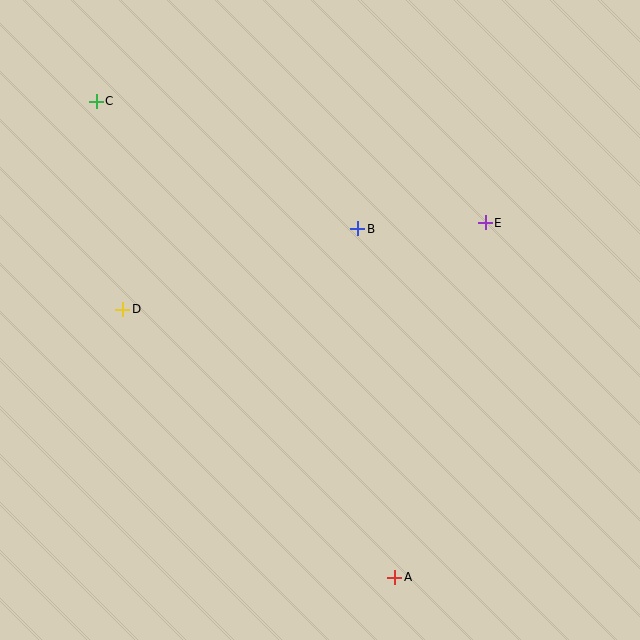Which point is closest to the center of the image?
Point B at (358, 229) is closest to the center.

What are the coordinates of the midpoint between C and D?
The midpoint between C and D is at (110, 205).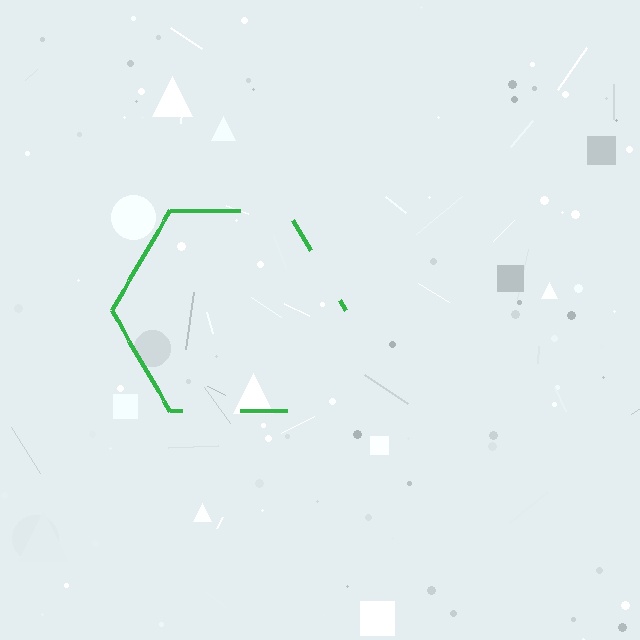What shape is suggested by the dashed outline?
The dashed outline suggests a hexagon.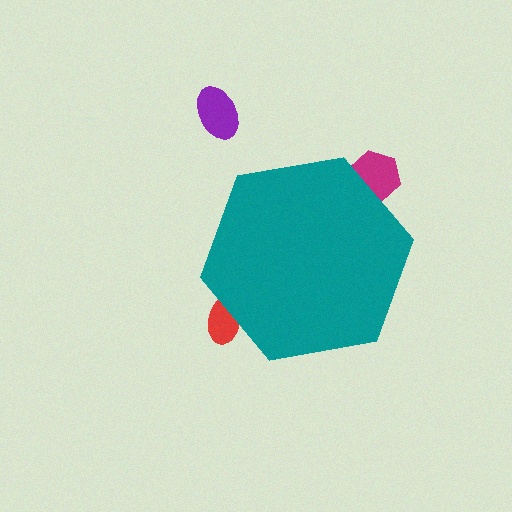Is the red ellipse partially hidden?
Yes, the red ellipse is partially hidden behind the teal hexagon.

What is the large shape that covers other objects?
A teal hexagon.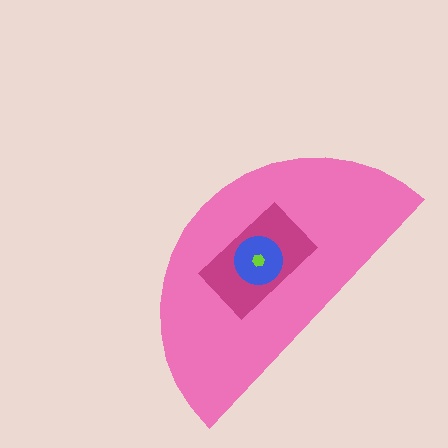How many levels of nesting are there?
4.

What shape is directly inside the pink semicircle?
The magenta rectangle.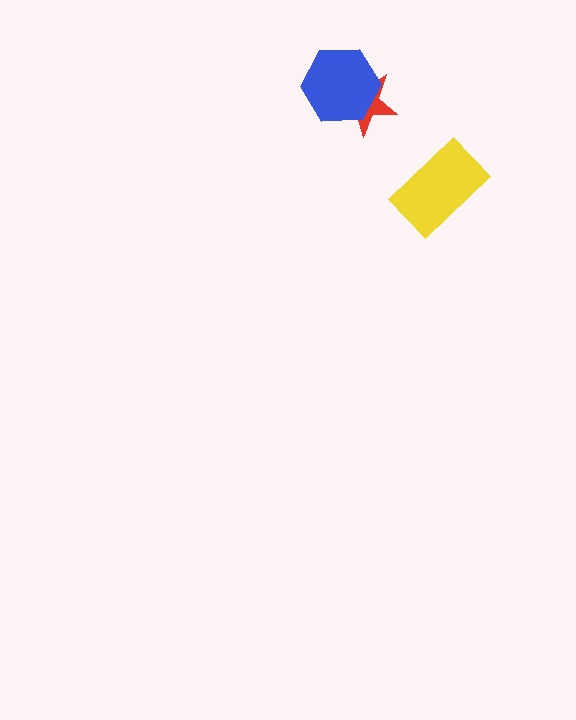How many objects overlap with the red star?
1 object overlaps with the red star.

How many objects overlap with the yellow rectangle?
0 objects overlap with the yellow rectangle.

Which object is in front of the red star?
The blue hexagon is in front of the red star.